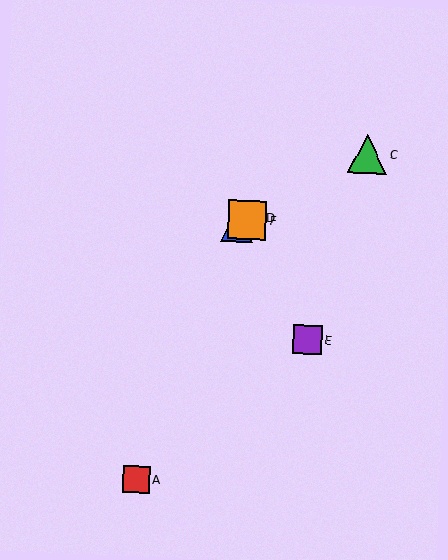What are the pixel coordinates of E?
Object E is at (307, 340).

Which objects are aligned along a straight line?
Objects B, C, D, F are aligned along a straight line.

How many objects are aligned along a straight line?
4 objects (B, C, D, F) are aligned along a straight line.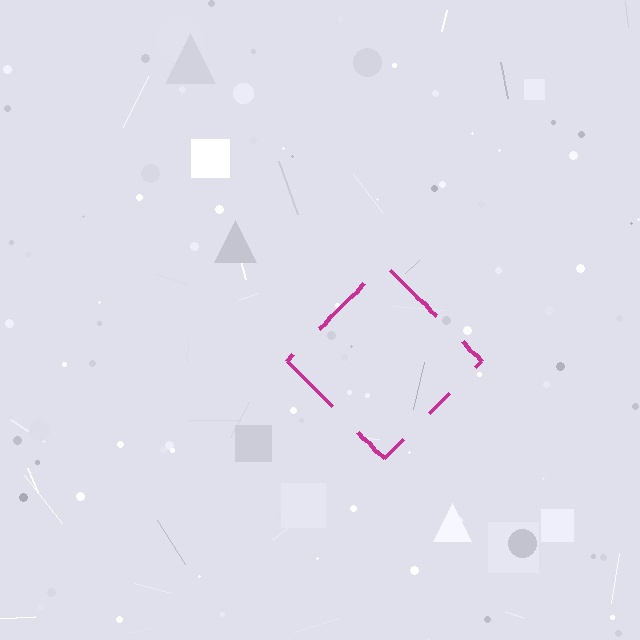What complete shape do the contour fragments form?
The contour fragments form a diamond.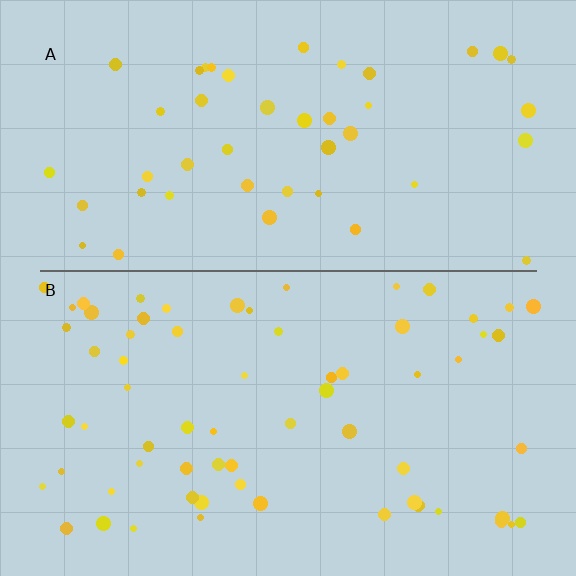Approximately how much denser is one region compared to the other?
Approximately 1.5× — region B over region A.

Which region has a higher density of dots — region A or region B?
B (the bottom).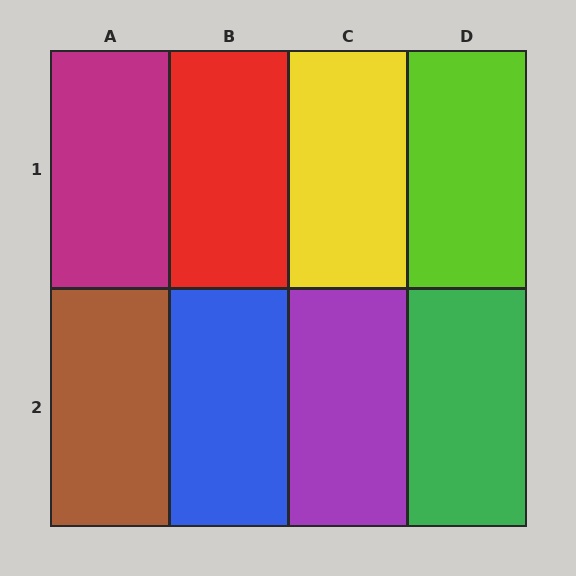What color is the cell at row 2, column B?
Blue.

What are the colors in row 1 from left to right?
Magenta, red, yellow, lime.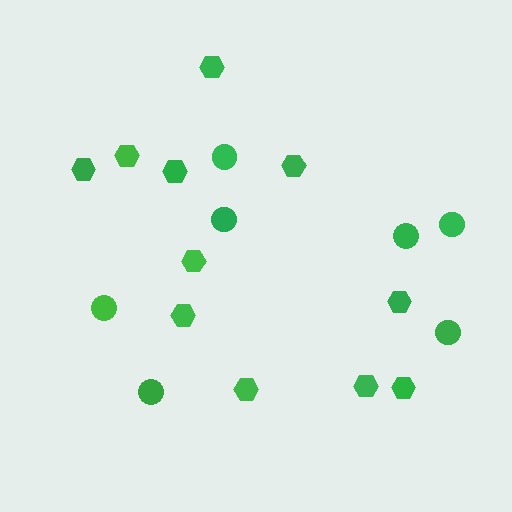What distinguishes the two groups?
There are 2 groups: one group of circles (7) and one group of hexagons (11).